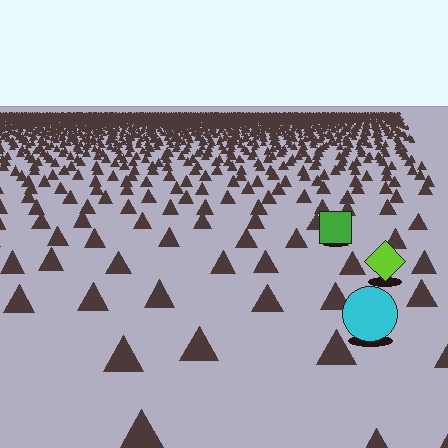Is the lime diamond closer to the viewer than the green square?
Yes. The lime diamond is closer — you can tell from the texture gradient: the ground texture is coarser near it.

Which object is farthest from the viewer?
The green square is farthest from the viewer. It appears smaller and the ground texture around it is denser.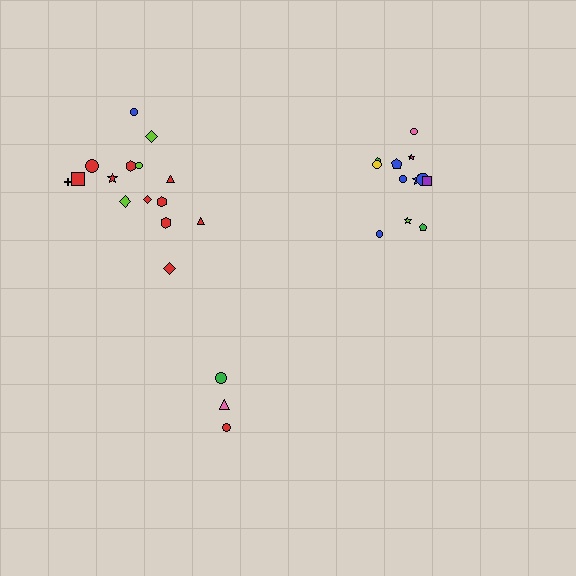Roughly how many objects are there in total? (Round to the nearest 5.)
Roughly 30 objects in total.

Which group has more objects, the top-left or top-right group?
The top-left group.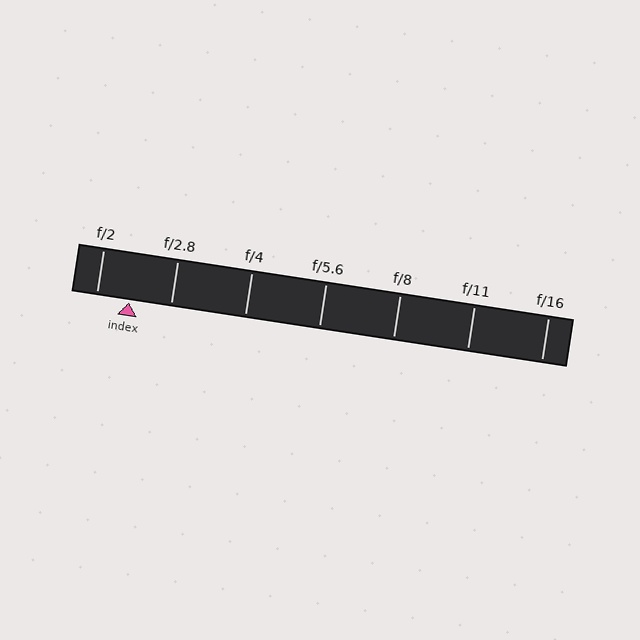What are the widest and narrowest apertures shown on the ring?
The widest aperture shown is f/2 and the narrowest is f/16.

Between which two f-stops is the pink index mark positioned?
The index mark is between f/2 and f/2.8.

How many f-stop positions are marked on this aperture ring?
There are 7 f-stop positions marked.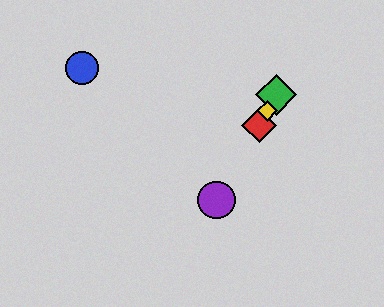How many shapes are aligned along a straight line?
4 shapes (the red diamond, the green diamond, the yellow diamond, the purple circle) are aligned along a straight line.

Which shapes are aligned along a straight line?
The red diamond, the green diamond, the yellow diamond, the purple circle are aligned along a straight line.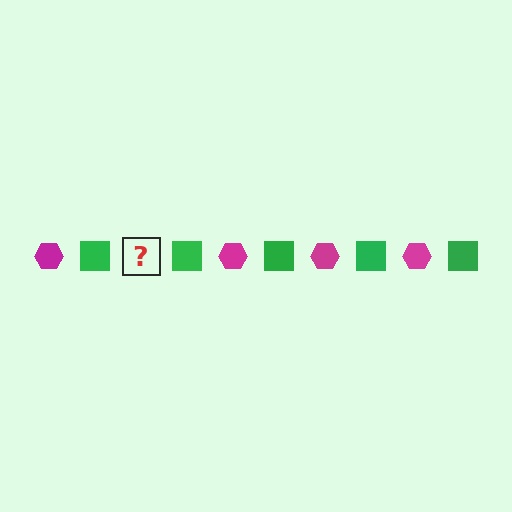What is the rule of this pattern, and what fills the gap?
The rule is that the pattern alternates between magenta hexagon and green square. The gap should be filled with a magenta hexagon.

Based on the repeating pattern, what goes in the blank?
The blank should be a magenta hexagon.